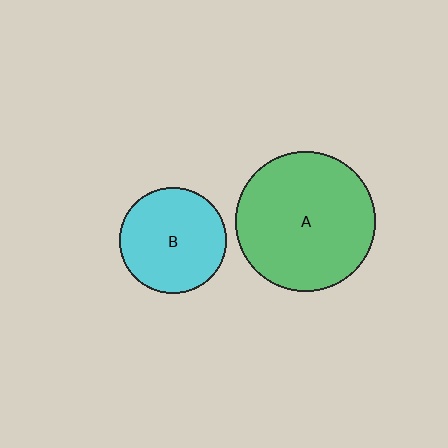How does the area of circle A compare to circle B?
Approximately 1.7 times.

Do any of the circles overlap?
No, none of the circles overlap.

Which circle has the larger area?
Circle A (green).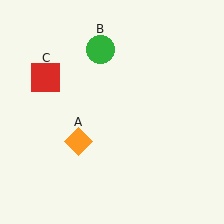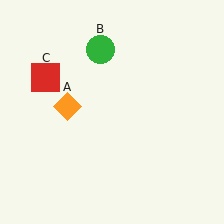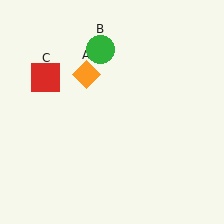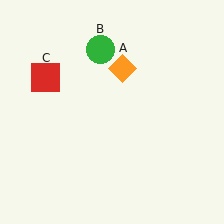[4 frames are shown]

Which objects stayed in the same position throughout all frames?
Green circle (object B) and red square (object C) remained stationary.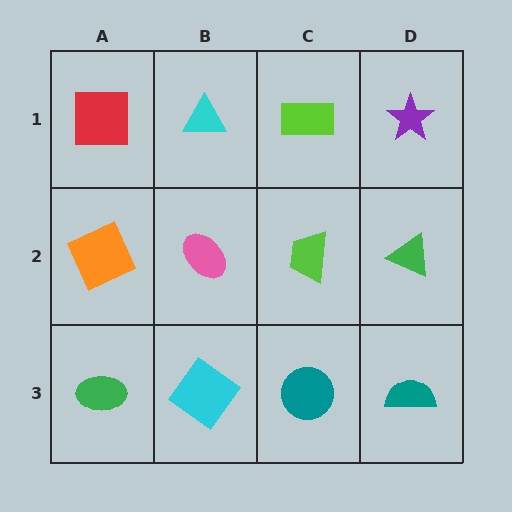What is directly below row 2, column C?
A teal circle.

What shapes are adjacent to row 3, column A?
An orange square (row 2, column A), a cyan diamond (row 3, column B).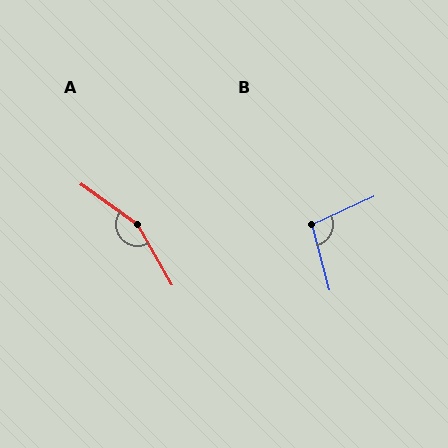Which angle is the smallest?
B, at approximately 99 degrees.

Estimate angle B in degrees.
Approximately 99 degrees.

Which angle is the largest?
A, at approximately 155 degrees.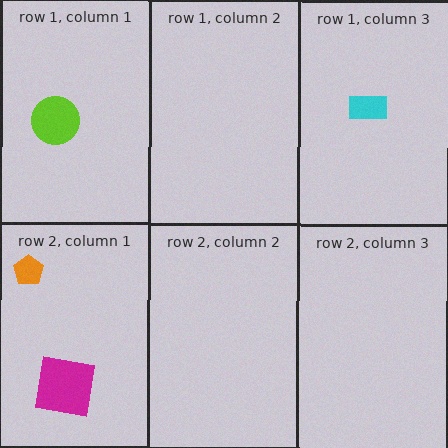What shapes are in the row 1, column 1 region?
The lime circle.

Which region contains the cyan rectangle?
The row 1, column 3 region.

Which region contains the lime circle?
The row 1, column 1 region.